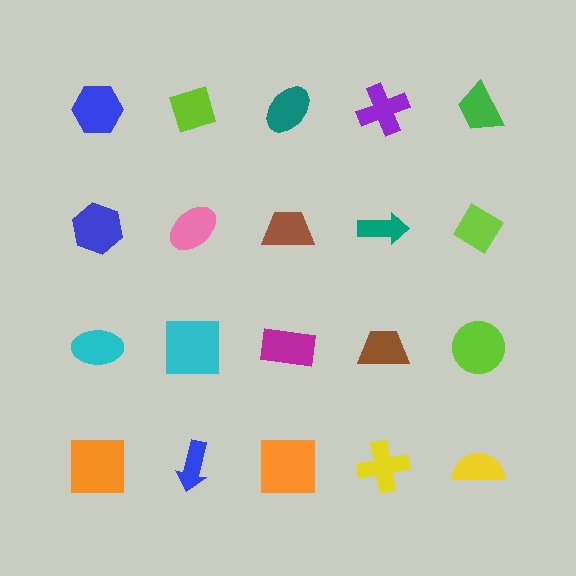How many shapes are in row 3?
5 shapes.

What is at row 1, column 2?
A lime diamond.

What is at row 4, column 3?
An orange square.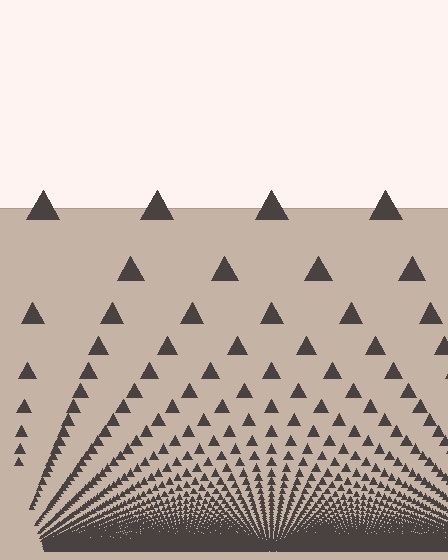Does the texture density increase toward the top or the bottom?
Density increases toward the bottom.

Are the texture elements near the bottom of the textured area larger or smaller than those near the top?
Smaller. The gradient is inverted — elements near the bottom are smaller and denser.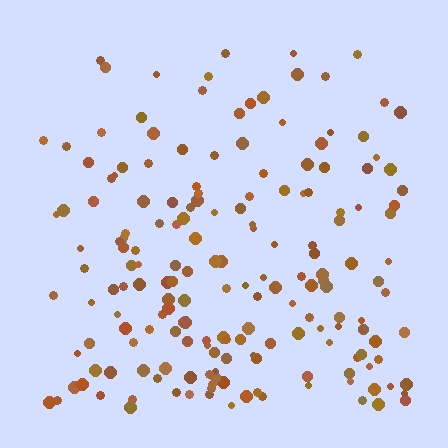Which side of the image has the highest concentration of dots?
The bottom.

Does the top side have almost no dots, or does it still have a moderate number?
Still a moderate number, just noticeably fewer than the bottom.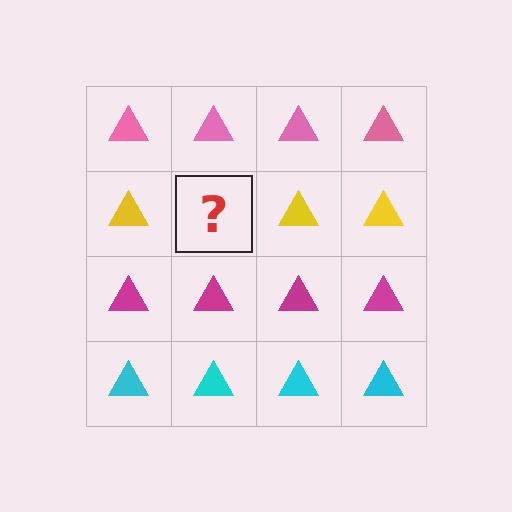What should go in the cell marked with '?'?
The missing cell should contain a yellow triangle.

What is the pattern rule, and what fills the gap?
The rule is that each row has a consistent color. The gap should be filled with a yellow triangle.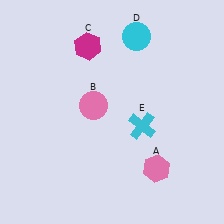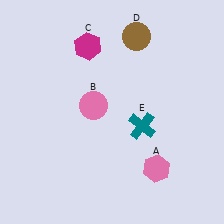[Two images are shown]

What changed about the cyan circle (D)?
In Image 1, D is cyan. In Image 2, it changed to brown.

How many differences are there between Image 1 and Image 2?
There are 2 differences between the two images.